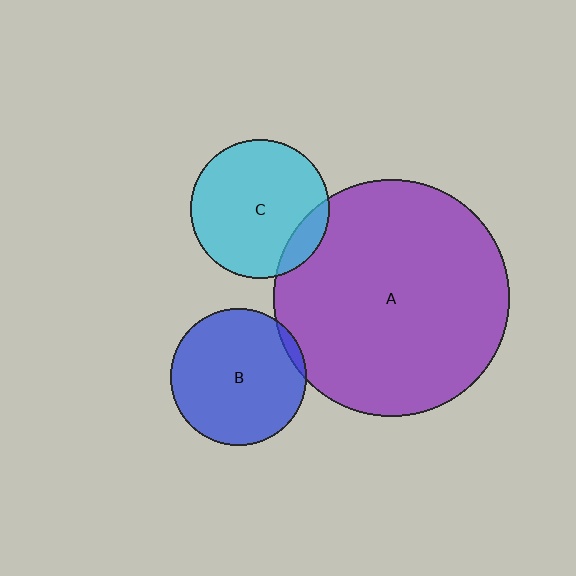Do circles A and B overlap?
Yes.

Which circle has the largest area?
Circle A (purple).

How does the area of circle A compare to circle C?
Approximately 2.9 times.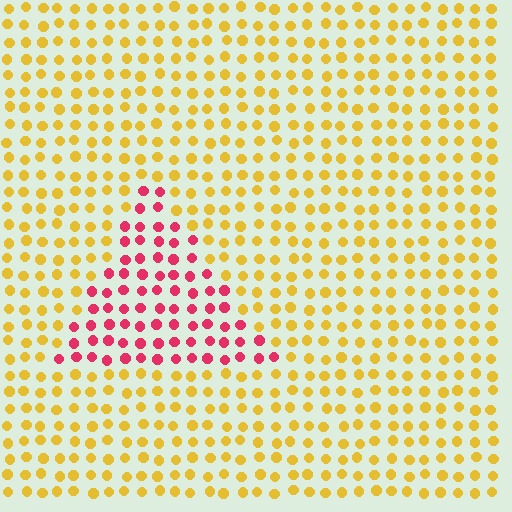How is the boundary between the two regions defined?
The boundary is defined purely by a slight shift in hue (about 65 degrees). Spacing, size, and orientation are identical on both sides.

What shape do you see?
I see a triangle.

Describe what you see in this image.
The image is filled with small yellow elements in a uniform arrangement. A triangle-shaped region is visible where the elements are tinted to a slightly different hue, forming a subtle color boundary.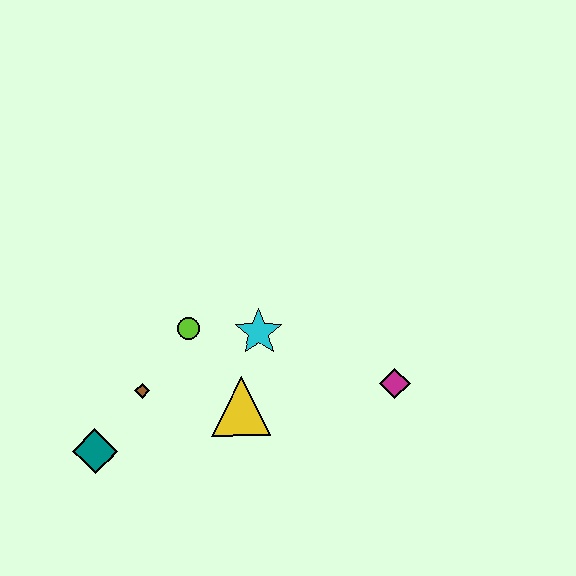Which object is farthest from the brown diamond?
The magenta diamond is farthest from the brown diamond.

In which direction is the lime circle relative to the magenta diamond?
The lime circle is to the left of the magenta diamond.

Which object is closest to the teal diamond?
The brown diamond is closest to the teal diamond.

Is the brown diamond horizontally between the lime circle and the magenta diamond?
No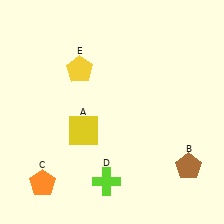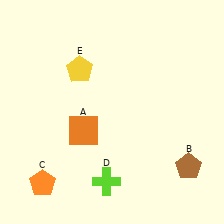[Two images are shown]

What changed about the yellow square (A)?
In Image 1, A is yellow. In Image 2, it changed to orange.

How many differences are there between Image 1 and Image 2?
There is 1 difference between the two images.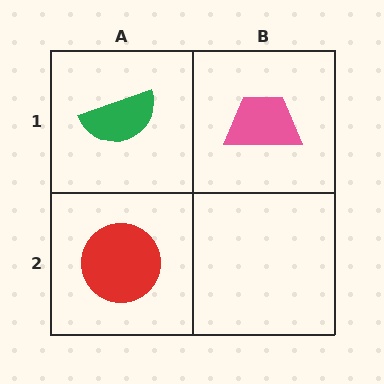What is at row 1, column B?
A pink trapezoid.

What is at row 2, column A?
A red circle.